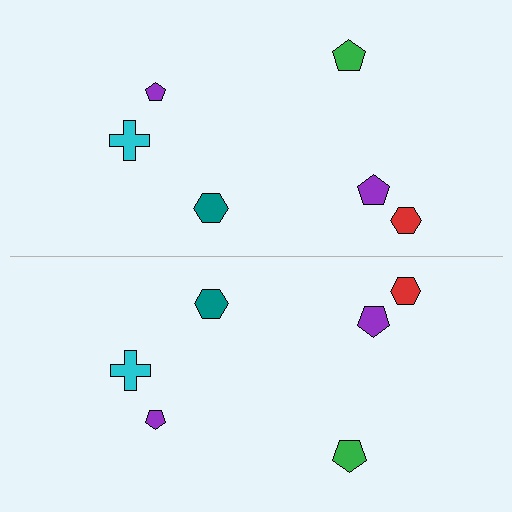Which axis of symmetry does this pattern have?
The pattern has a horizontal axis of symmetry running through the center of the image.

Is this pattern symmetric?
Yes, this pattern has bilateral (reflection) symmetry.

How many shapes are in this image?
There are 12 shapes in this image.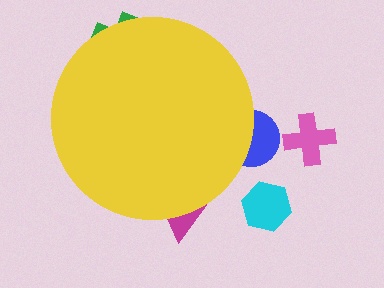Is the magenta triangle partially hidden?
Yes, the magenta triangle is partially hidden behind the yellow circle.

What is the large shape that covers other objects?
A yellow circle.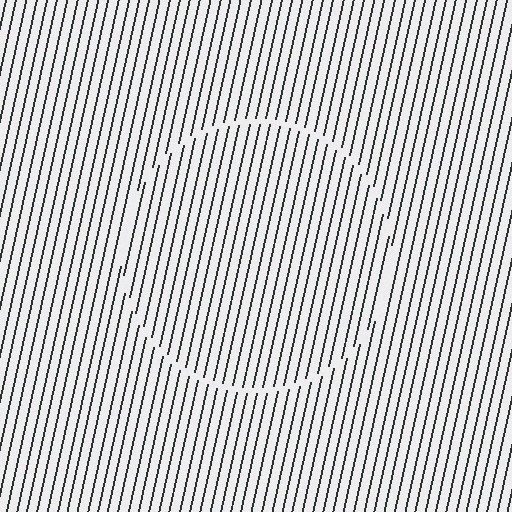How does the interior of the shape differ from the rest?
The interior of the shape contains the same grating, shifted by half a period — the contour is defined by the phase discontinuity where line-ends from the inner and outer gratings abut.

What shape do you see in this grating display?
An illusory circle. The interior of the shape contains the same grating, shifted by half a period — the contour is defined by the phase discontinuity where line-ends from the inner and outer gratings abut.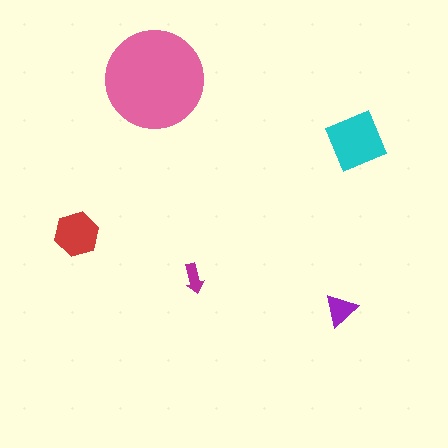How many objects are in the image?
There are 5 objects in the image.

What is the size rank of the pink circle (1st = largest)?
1st.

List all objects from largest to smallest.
The pink circle, the cyan square, the red hexagon, the purple triangle, the magenta arrow.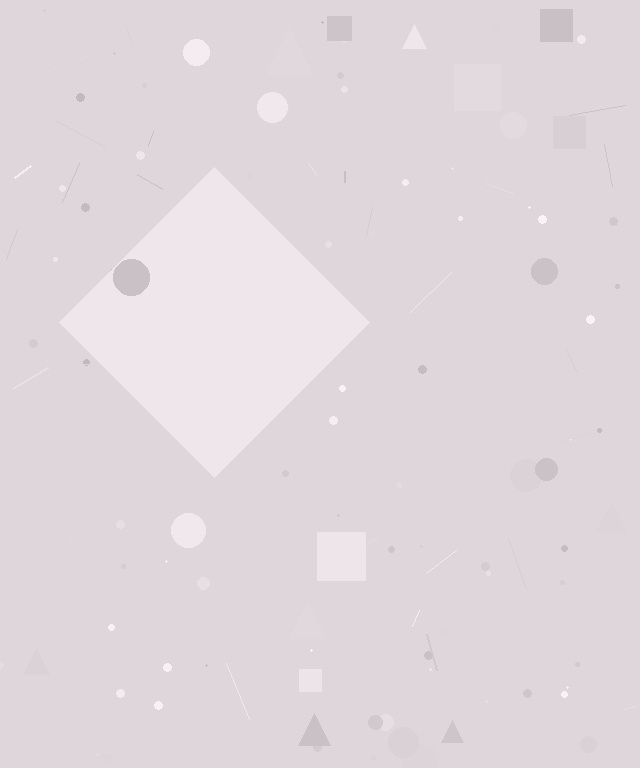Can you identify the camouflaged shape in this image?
The camouflaged shape is a diamond.